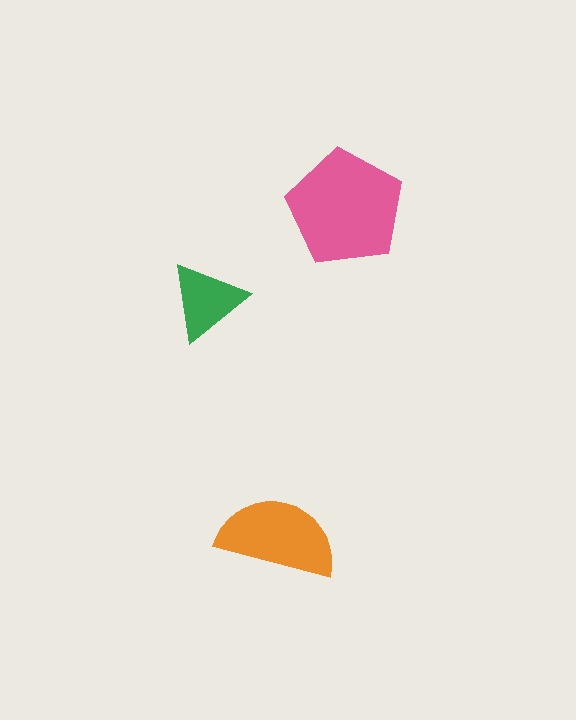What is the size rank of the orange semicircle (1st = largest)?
2nd.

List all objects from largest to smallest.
The pink pentagon, the orange semicircle, the green triangle.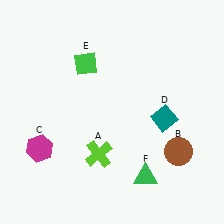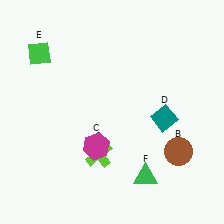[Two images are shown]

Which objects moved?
The objects that moved are: the magenta hexagon (C), the green diamond (E).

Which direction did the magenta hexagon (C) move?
The magenta hexagon (C) moved right.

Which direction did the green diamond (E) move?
The green diamond (E) moved left.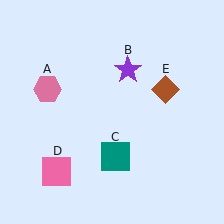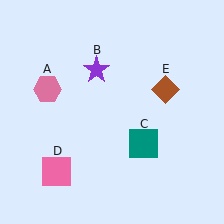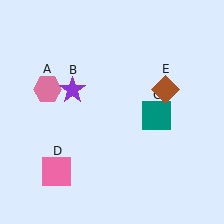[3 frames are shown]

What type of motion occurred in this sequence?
The purple star (object B), teal square (object C) rotated counterclockwise around the center of the scene.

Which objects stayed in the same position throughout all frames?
Pink hexagon (object A) and pink square (object D) and brown diamond (object E) remained stationary.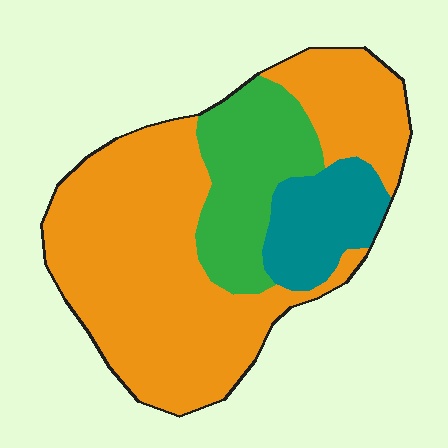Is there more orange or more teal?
Orange.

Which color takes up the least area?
Teal, at roughly 15%.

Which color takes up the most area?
Orange, at roughly 65%.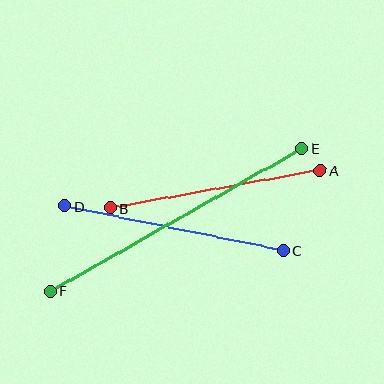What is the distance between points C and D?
The distance is approximately 223 pixels.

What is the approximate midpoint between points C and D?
The midpoint is at approximately (174, 228) pixels.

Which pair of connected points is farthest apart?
Points E and F are farthest apart.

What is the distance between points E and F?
The distance is approximately 289 pixels.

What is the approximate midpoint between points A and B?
The midpoint is at approximately (215, 189) pixels.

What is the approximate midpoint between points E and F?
The midpoint is at approximately (176, 220) pixels.